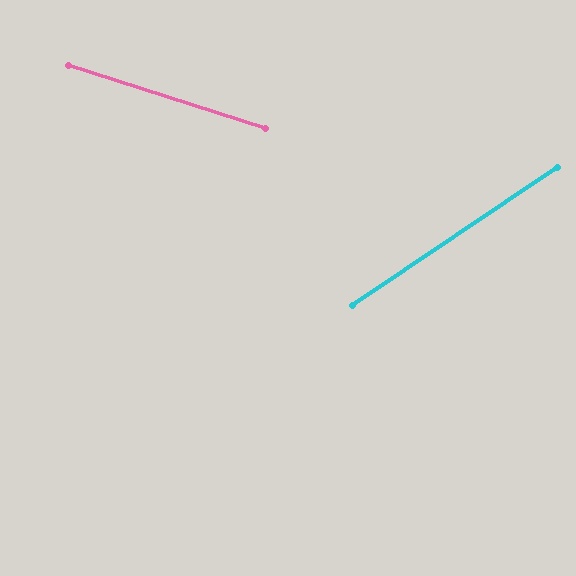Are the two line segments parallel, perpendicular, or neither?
Neither parallel nor perpendicular — they differ by about 52°.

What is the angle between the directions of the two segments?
Approximately 52 degrees.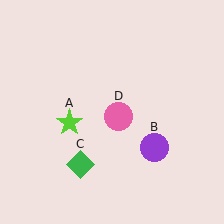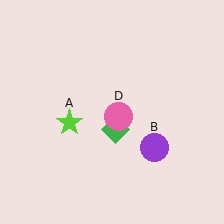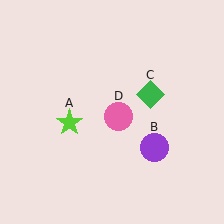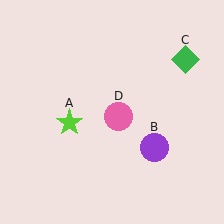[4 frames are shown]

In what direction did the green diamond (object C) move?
The green diamond (object C) moved up and to the right.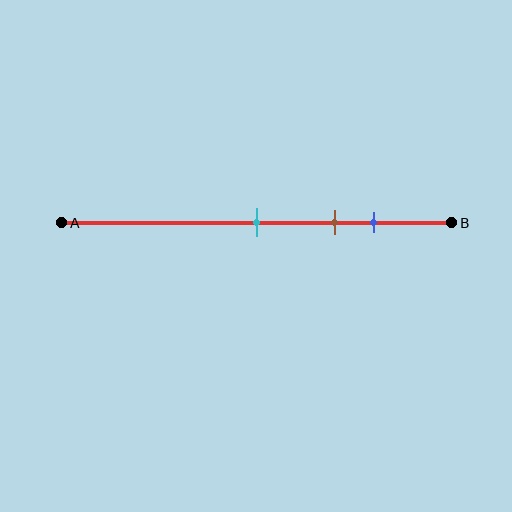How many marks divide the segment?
There are 3 marks dividing the segment.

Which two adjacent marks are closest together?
The brown and blue marks are the closest adjacent pair.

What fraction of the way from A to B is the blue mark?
The blue mark is approximately 80% (0.8) of the way from A to B.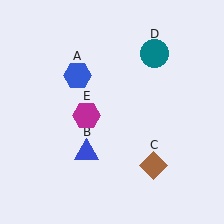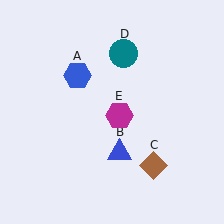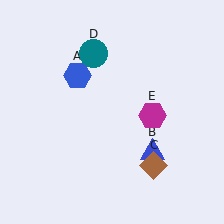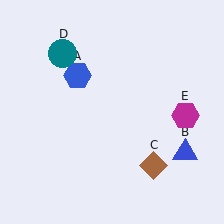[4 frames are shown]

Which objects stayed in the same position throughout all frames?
Blue hexagon (object A) and brown diamond (object C) remained stationary.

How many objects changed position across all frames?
3 objects changed position: blue triangle (object B), teal circle (object D), magenta hexagon (object E).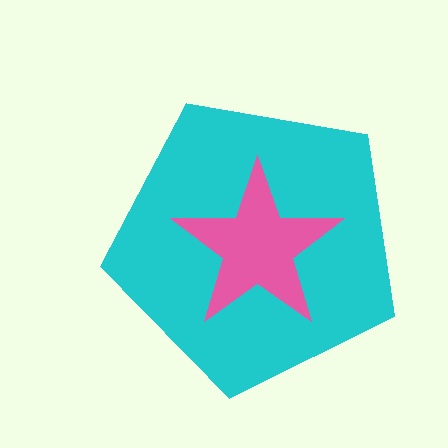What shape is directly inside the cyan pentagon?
The pink star.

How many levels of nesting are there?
2.